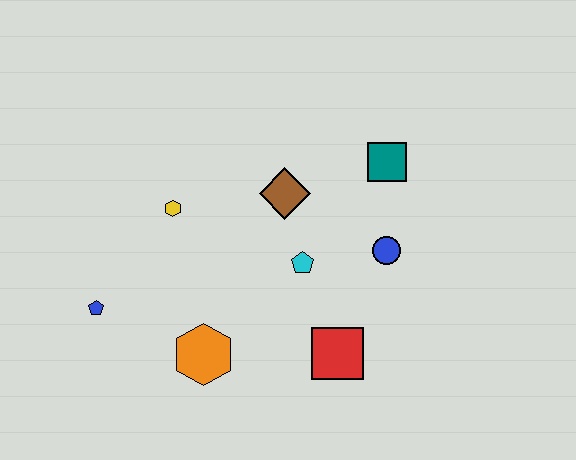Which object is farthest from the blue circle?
The blue pentagon is farthest from the blue circle.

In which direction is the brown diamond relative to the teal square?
The brown diamond is to the left of the teal square.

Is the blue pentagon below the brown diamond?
Yes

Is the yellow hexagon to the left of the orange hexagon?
Yes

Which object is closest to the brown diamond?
The cyan pentagon is closest to the brown diamond.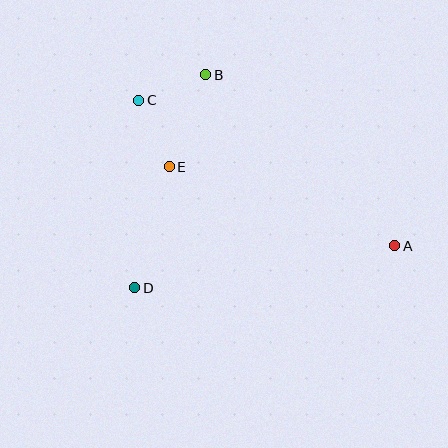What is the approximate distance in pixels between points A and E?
The distance between A and E is approximately 239 pixels.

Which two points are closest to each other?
Points B and C are closest to each other.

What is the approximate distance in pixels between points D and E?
The distance between D and E is approximately 126 pixels.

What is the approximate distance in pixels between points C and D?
The distance between C and D is approximately 187 pixels.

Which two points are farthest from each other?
Points A and C are farthest from each other.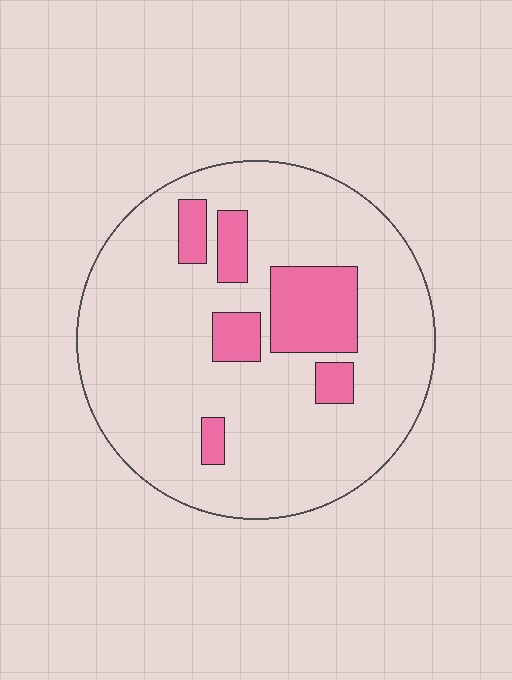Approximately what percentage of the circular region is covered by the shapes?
Approximately 15%.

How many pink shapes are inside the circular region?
6.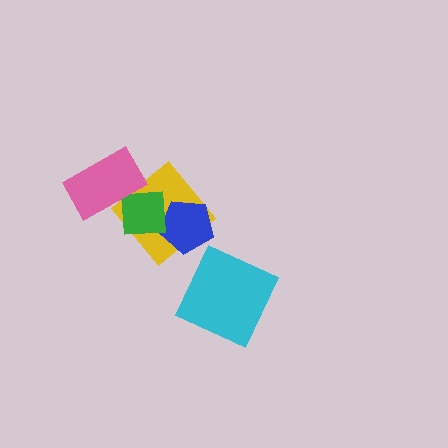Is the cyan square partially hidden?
No, no other shape covers it.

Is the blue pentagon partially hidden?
Yes, it is partially covered by another shape.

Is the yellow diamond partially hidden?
Yes, it is partially covered by another shape.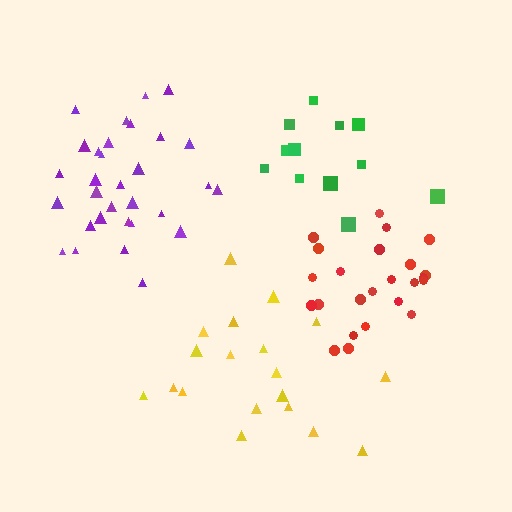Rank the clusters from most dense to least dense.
purple, red, yellow, green.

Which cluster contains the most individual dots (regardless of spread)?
Purple (32).